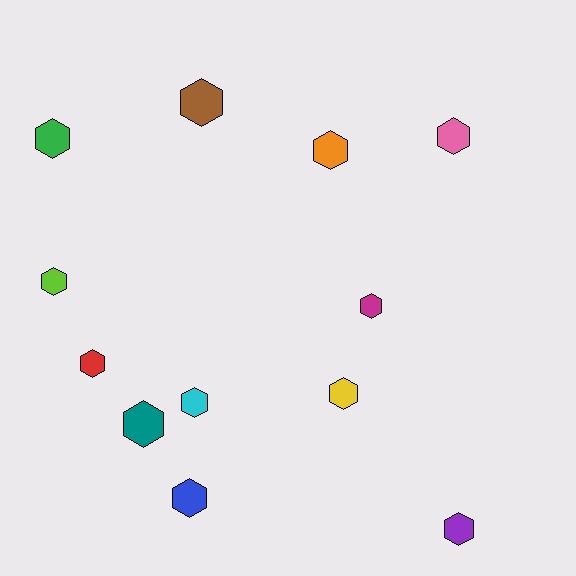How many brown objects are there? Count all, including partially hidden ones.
There is 1 brown object.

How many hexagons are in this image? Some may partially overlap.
There are 12 hexagons.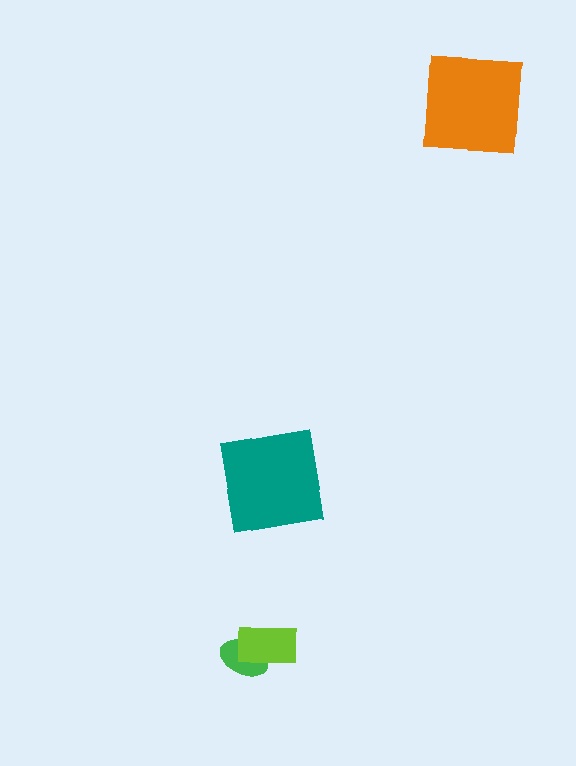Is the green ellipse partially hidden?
Yes, it is partially covered by another shape.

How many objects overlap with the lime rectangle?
1 object overlaps with the lime rectangle.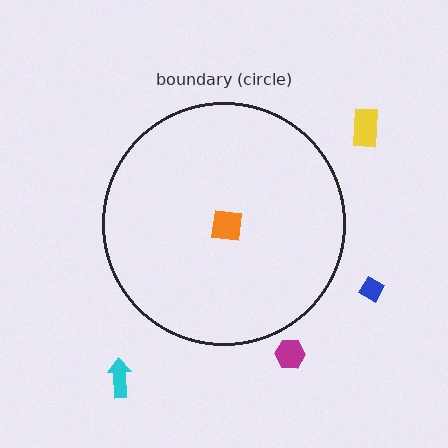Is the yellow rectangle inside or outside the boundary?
Outside.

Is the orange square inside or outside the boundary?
Inside.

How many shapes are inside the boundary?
1 inside, 4 outside.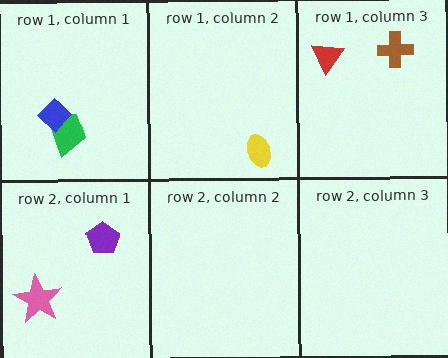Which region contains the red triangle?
The row 1, column 3 region.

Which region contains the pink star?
The row 2, column 1 region.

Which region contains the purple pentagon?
The row 2, column 1 region.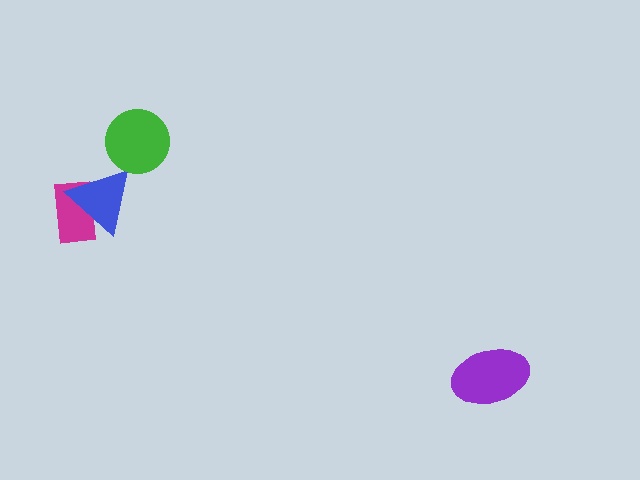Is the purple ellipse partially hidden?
No, no other shape covers it.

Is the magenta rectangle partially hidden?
Yes, it is partially covered by another shape.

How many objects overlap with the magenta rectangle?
1 object overlaps with the magenta rectangle.